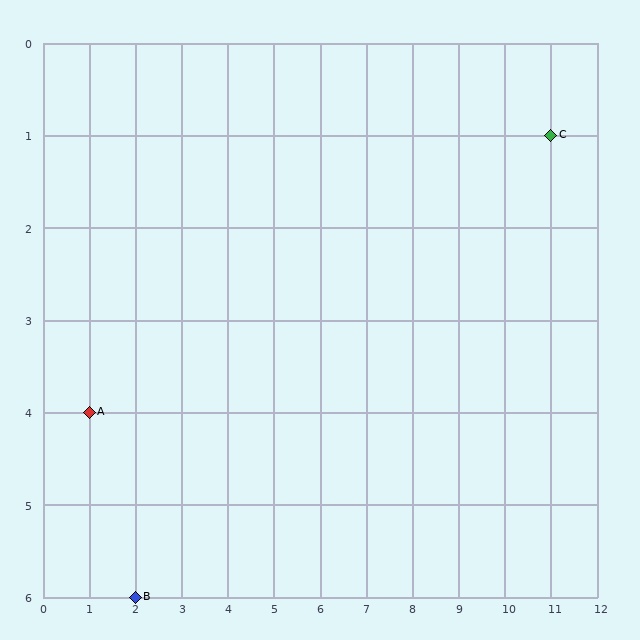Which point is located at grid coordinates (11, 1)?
Point C is at (11, 1).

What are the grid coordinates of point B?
Point B is at grid coordinates (2, 6).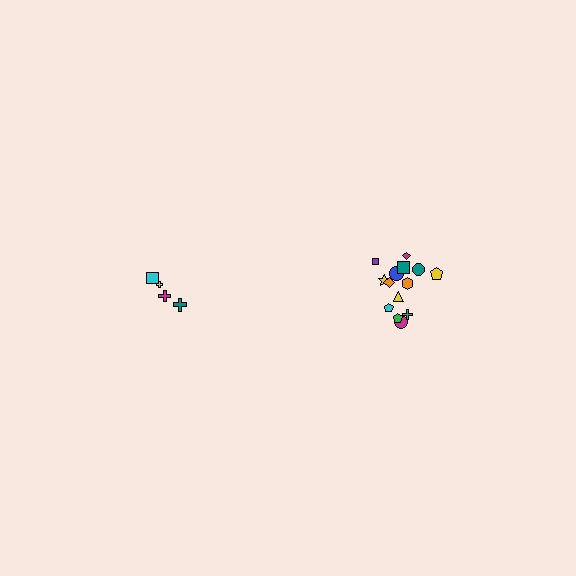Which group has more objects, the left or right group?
The right group.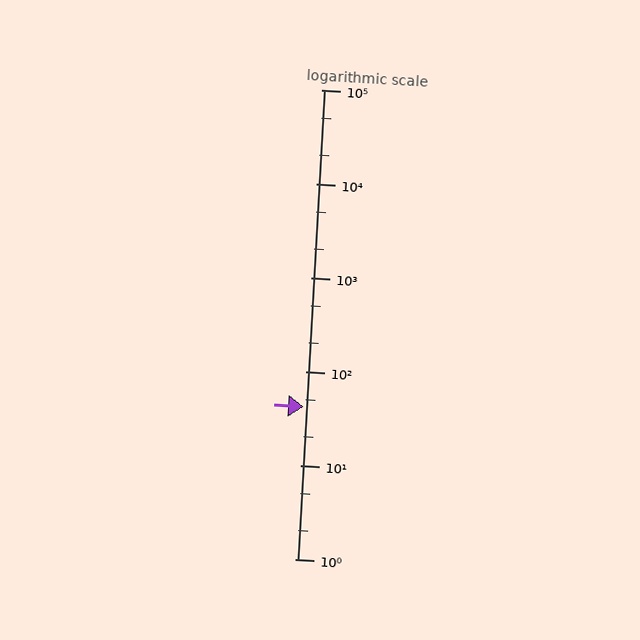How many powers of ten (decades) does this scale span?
The scale spans 5 decades, from 1 to 100000.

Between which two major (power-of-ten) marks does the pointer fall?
The pointer is between 10 and 100.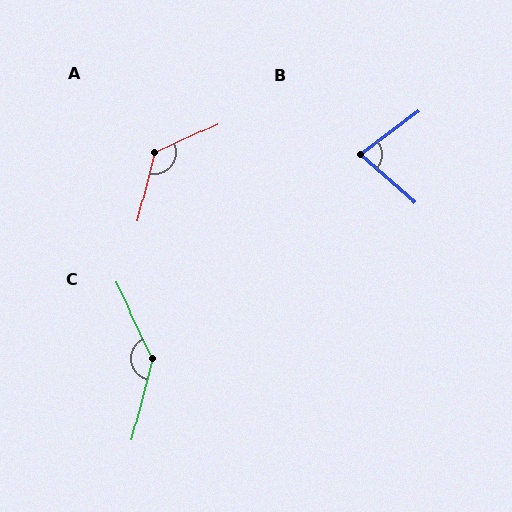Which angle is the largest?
C, at approximately 140 degrees.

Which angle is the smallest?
B, at approximately 78 degrees.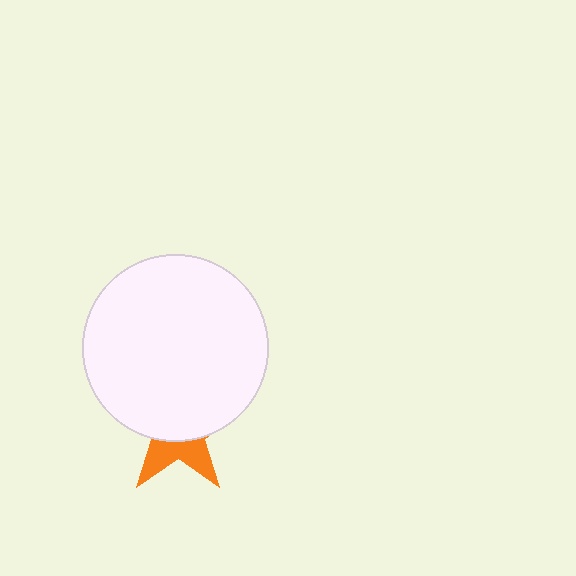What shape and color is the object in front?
The object in front is a white circle.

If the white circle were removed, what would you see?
You would see the complete orange star.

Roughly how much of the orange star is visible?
A small part of it is visible (roughly 35%).